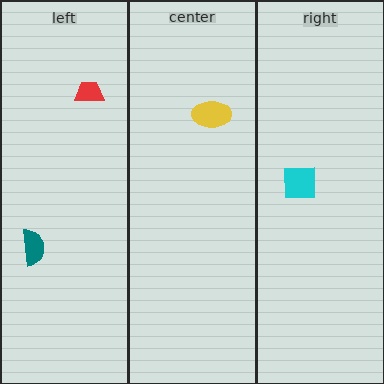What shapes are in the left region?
The teal semicircle, the red trapezoid.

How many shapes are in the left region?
2.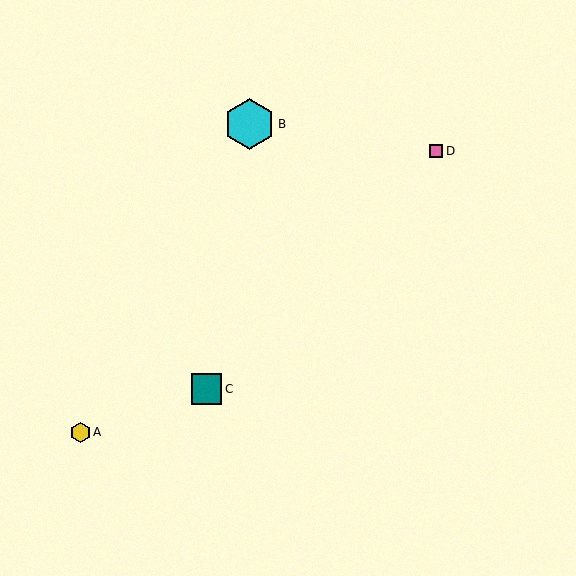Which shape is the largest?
The cyan hexagon (labeled B) is the largest.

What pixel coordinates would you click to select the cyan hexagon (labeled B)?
Click at (250, 124) to select the cyan hexagon B.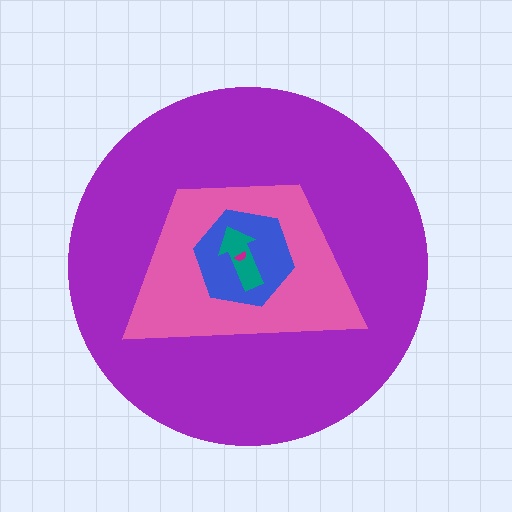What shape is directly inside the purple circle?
The pink trapezoid.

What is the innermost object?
The magenta semicircle.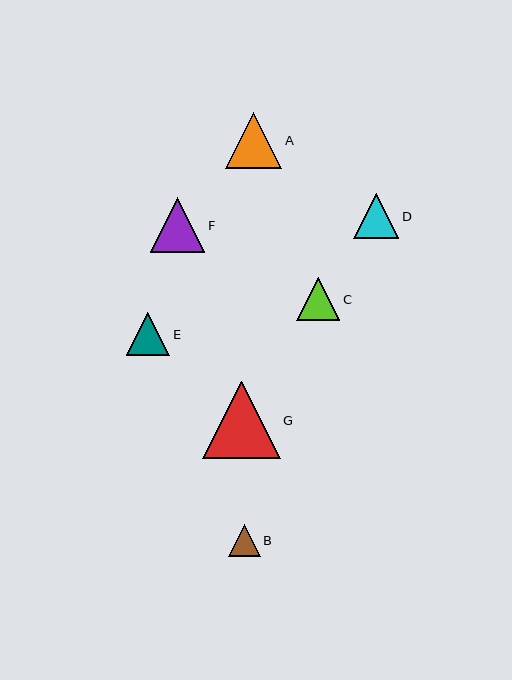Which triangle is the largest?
Triangle G is the largest with a size of approximately 78 pixels.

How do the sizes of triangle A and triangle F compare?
Triangle A and triangle F are approximately the same size.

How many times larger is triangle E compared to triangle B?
Triangle E is approximately 1.4 times the size of triangle B.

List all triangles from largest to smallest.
From largest to smallest: G, A, F, D, E, C, B.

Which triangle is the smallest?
Triangle B is the smallest with a size of approximately 32 pixels.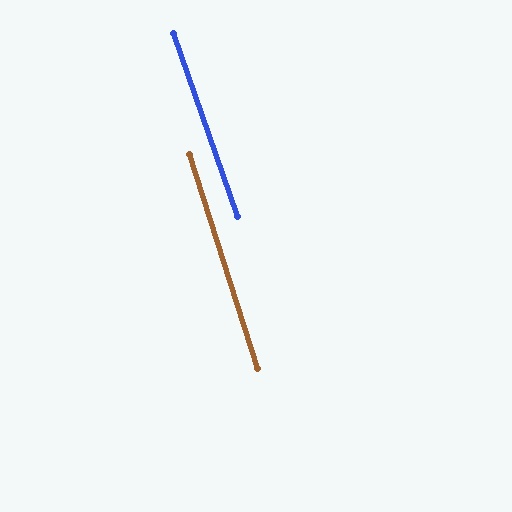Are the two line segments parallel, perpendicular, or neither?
Parallel — their directions differ by only 1.6°.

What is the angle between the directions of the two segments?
Approximately 2 degrees.